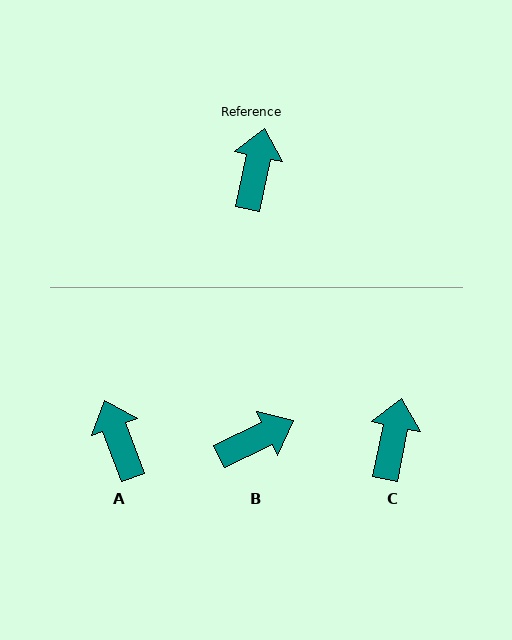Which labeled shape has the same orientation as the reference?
C.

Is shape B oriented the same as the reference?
No, it is off by about 53 degrees.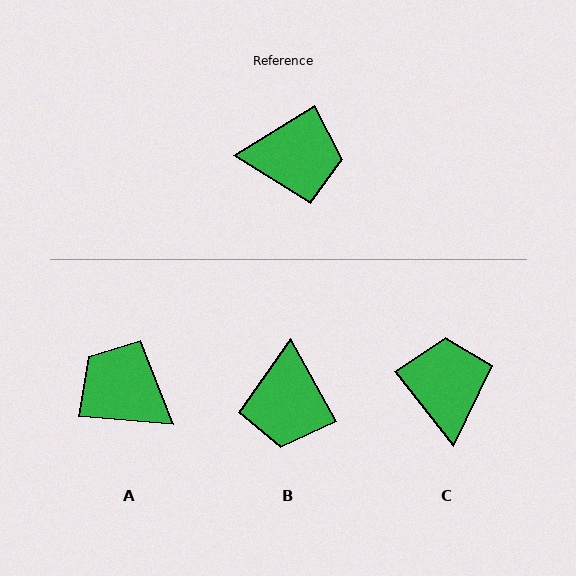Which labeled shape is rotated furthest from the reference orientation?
A, about 144 degrees away.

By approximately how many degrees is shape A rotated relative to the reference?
Approximately 144 degrees counter-clockwise.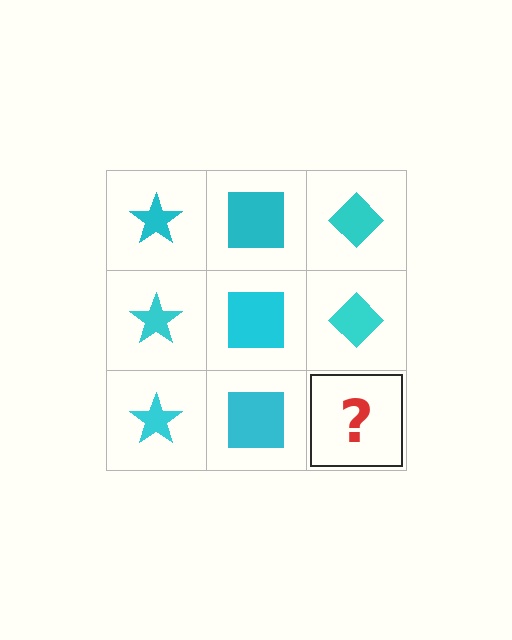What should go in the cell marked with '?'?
The missing cell should contain a cyan diamond.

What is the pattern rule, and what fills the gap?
The rule is that each column has a consistent shape. The gap should be filled with a cyan diamond.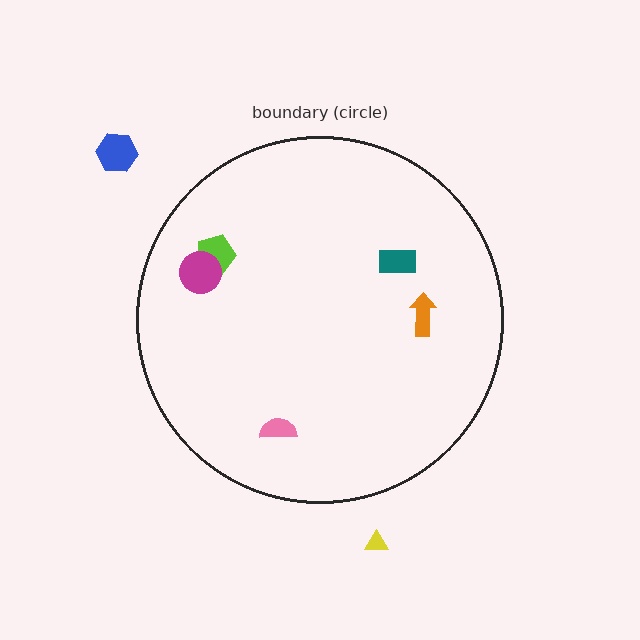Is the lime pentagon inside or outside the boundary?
Inside.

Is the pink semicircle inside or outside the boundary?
Inside.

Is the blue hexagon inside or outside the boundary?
Outside.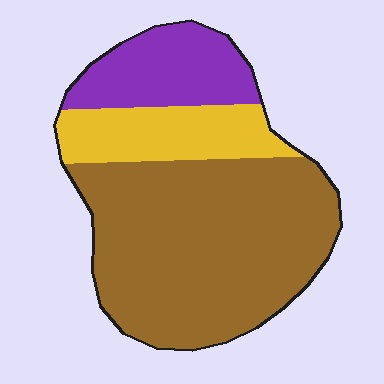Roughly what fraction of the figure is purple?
Purple covers around 20% of the figure.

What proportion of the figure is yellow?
Yellow covers around 20% of the figure.